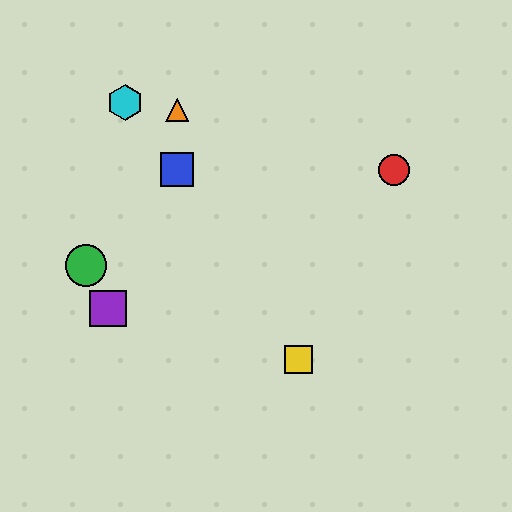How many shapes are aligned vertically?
2 shapes (the blue square, the orange triangle) are aligned vertically.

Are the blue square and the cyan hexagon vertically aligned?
No, the blue square is at x≈177 and the cyan hexagon is at x≈125.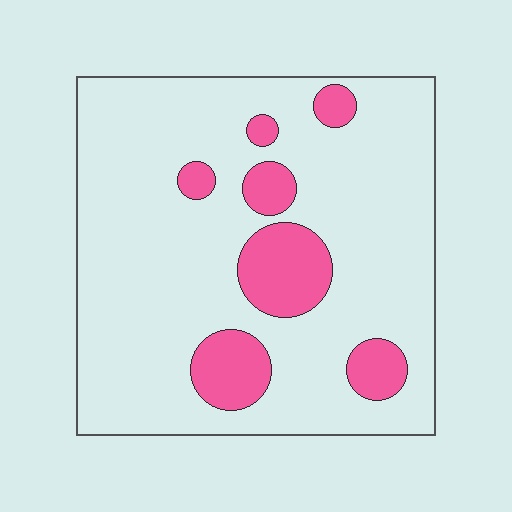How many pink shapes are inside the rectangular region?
7.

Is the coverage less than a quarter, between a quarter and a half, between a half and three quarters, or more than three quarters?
Less than a quarter.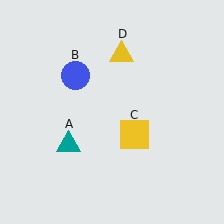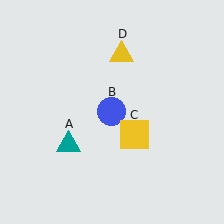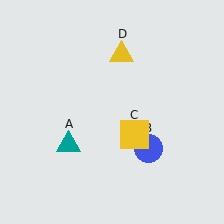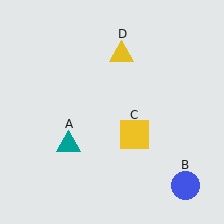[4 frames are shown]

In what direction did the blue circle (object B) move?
The blue circle (object B) moved down and to the right.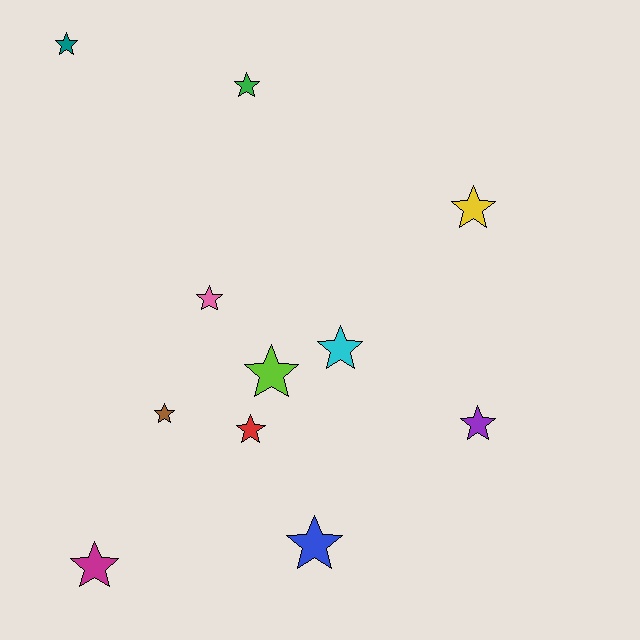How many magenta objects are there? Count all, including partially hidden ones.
There is 1 magenta object.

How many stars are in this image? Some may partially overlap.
There are 11 stars.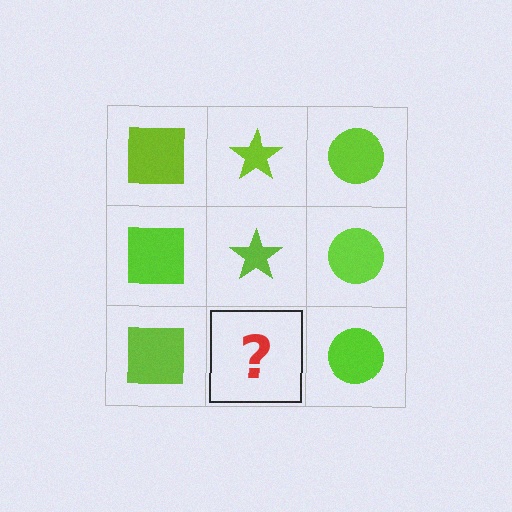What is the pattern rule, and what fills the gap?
The rule is that each column has a consistent shape. The gap should be filled with a lime star.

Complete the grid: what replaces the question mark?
The question mark should be replaced with a lime star.